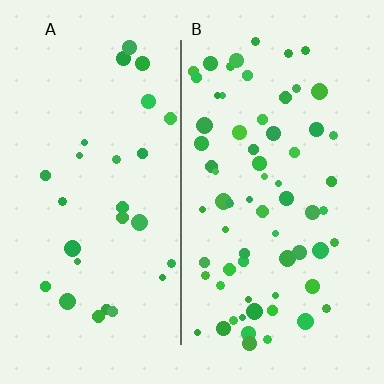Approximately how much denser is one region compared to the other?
Approximately 2.4× — region B over region A.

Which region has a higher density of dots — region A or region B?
B (the right).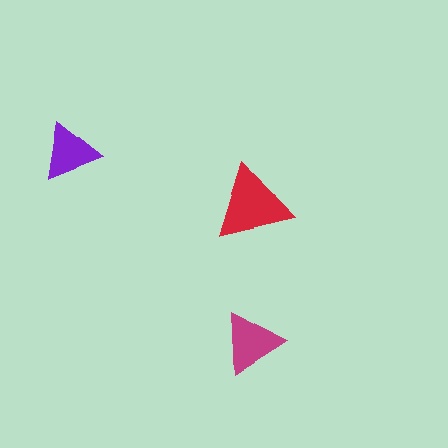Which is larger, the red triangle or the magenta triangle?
The red one.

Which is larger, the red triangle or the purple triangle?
The red one.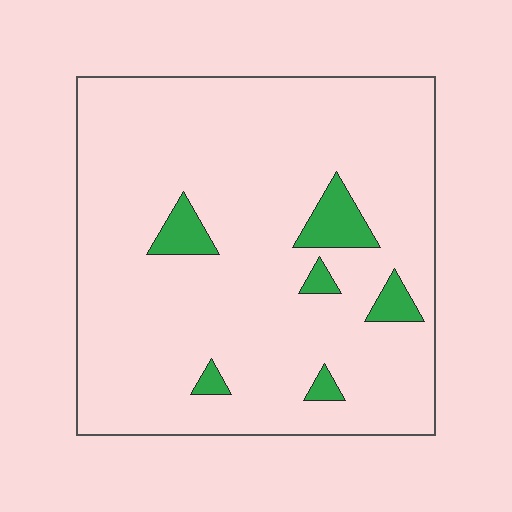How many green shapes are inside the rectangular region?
6.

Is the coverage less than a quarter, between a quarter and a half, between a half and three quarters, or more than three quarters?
Less than a quarter.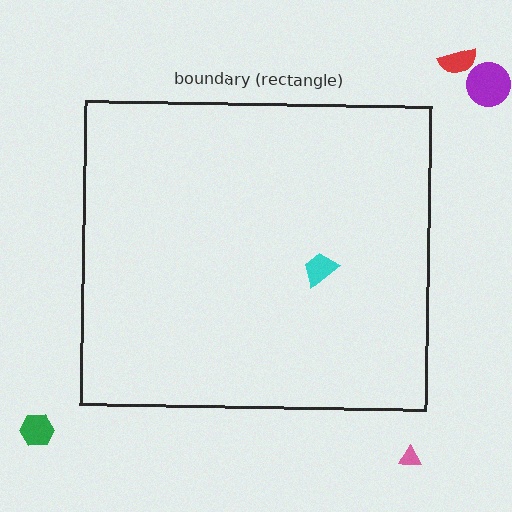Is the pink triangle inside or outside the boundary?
Outside.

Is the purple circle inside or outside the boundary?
Outside.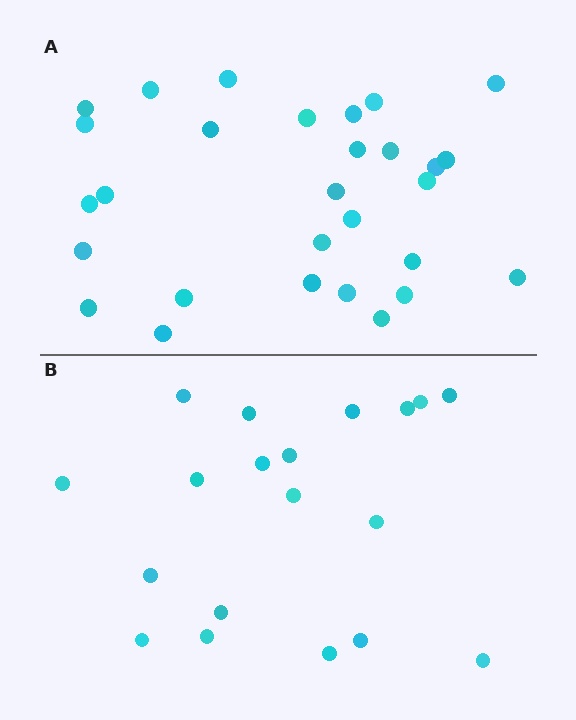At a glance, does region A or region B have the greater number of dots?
Region A (the top region) has more dots.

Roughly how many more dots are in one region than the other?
Region A has roughly 10 or so more dots than region B.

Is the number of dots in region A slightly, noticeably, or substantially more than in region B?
Region A has substantially more. The ratio is roughly 1.5 to 1.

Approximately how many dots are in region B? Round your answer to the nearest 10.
About 20 dots. (The exact count is 19, which rounds to 20.)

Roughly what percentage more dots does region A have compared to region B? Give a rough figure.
About 55% more.